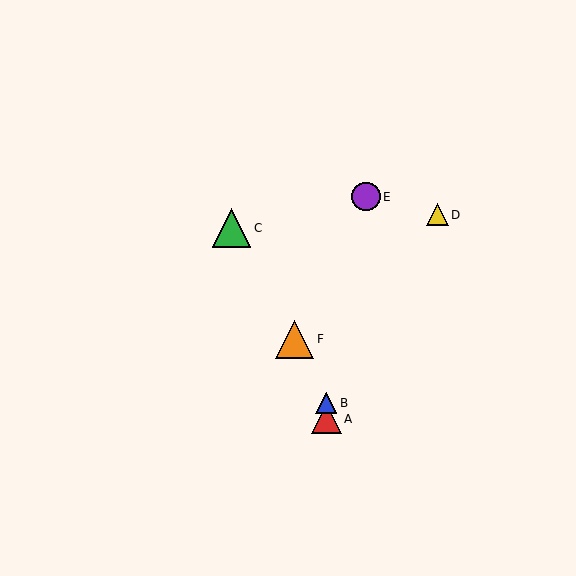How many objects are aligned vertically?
2 objects (A, B) are aligned vertically.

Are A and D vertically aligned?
No, A is at x≈326 and D is at x≈437.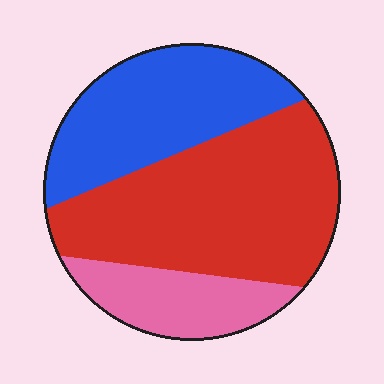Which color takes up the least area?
Pink, at roughly 20%.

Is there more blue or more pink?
Blue.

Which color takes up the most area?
Red, at roughly 50%.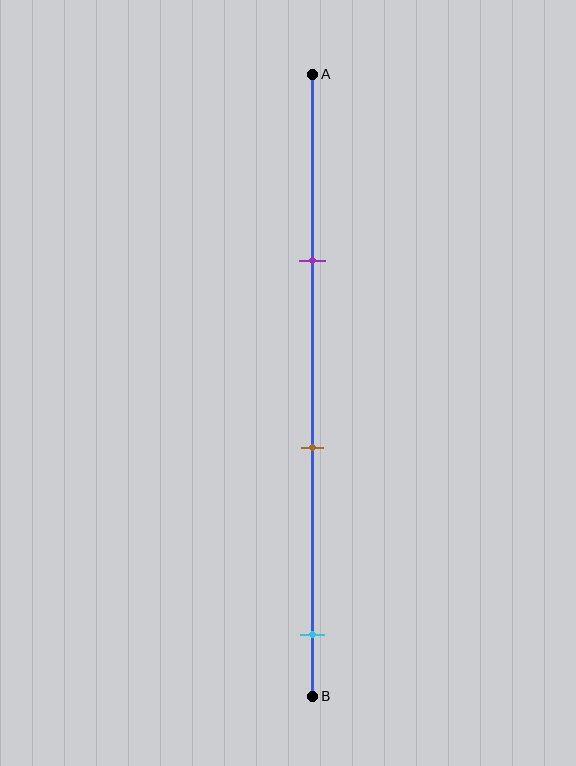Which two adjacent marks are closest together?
The purple and brown marks are the closest adjacent pair.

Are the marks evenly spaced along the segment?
Yes, the marks are approximately evenly spaced.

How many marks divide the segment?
There are 3 marks dividing the segment.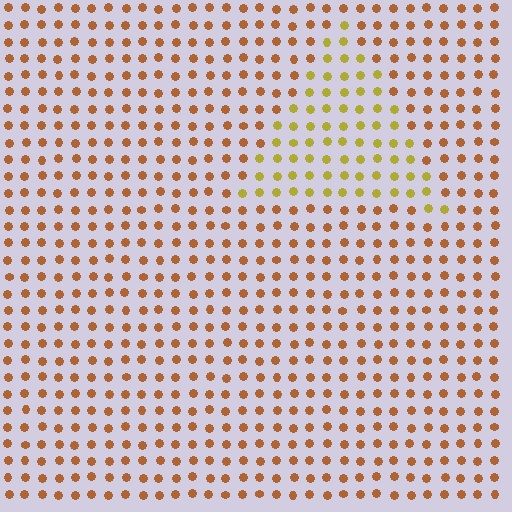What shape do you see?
I see a triangle.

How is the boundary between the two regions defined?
The boundary is defined purely by a slight shift in hue (about 35 degrees). Spacing, size, and orientation are identical on both sides.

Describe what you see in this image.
The image is filled with small brown elements in a uniform arrangement. A triangle-shaped region is visible where the elements are tinted to a slightly different hue, forming a subtle color boundary.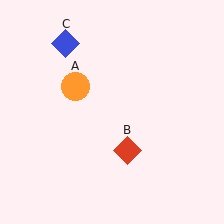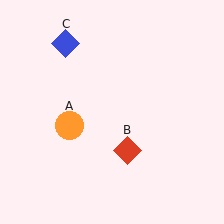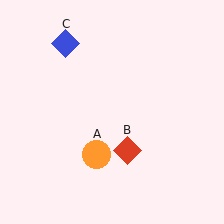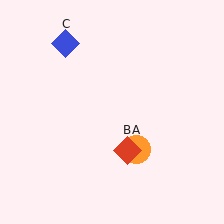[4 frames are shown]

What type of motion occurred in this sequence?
The orange circle (object A) rotated counterclockwise around the center of the scene.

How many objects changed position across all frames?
1 object changed position: orange circle (object A).